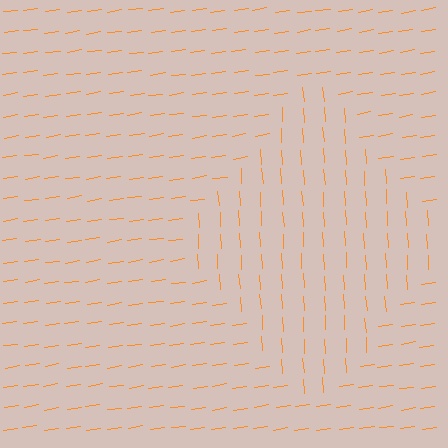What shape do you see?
I see a diamond.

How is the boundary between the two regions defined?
The boundary is defined purely by a change in line orientation (approximately 85 degrees difference). All lines are the same color and thickness.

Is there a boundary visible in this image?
Yes, there is a texture boundary formed by a change in line orientation.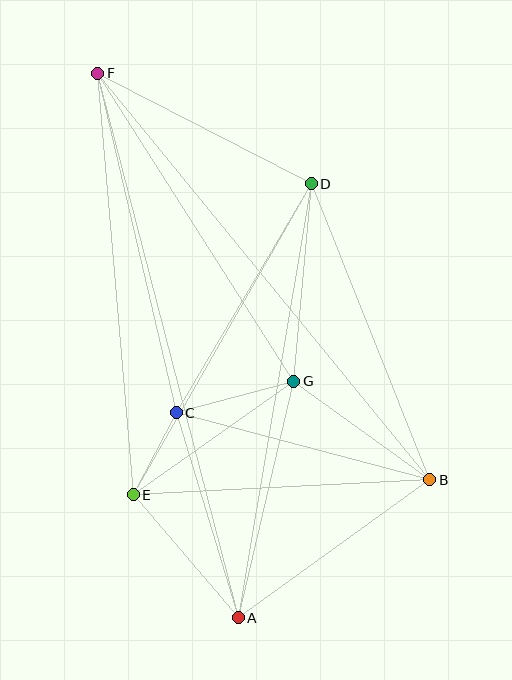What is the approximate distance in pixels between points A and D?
The distance between A and D is approximately 440 pixels.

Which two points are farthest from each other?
Points A and F are farthest from each other.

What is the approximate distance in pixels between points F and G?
The distance between F and G is approximately 365 pixels.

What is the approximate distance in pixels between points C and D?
The distance between C and D is approximately 266 pixels.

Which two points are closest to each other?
Points C and E are closest to each other.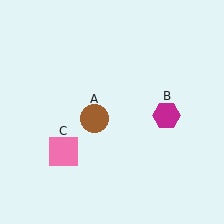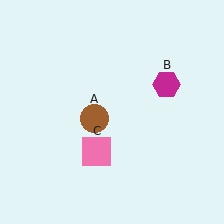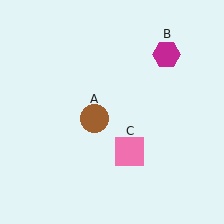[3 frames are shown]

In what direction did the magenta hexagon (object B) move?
The magenta hexagon (object B) moved up.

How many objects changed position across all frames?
2 objects changed position: magenta hexagon (object B), pink square (object C).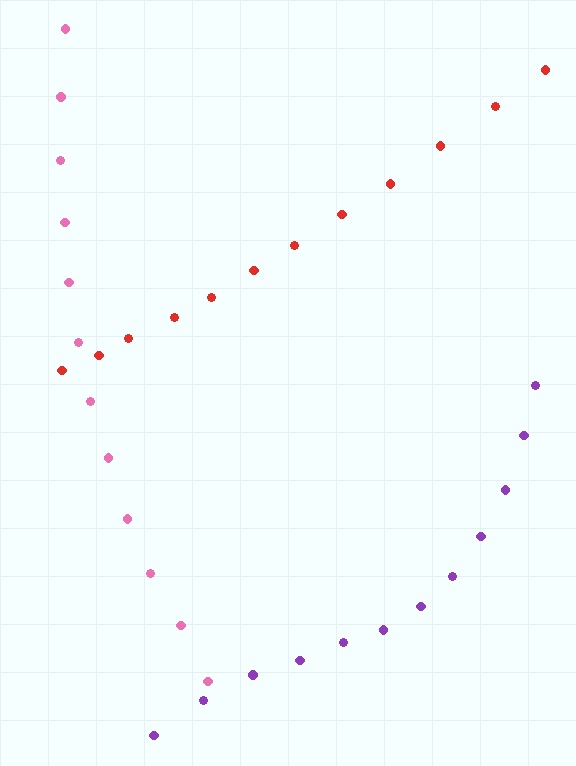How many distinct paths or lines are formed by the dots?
There are 3 distinct paths.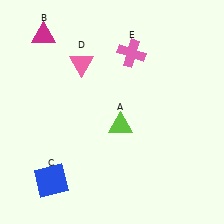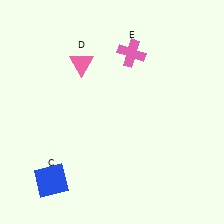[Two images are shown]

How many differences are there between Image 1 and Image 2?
There are 2 differences between the two images.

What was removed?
The lime triangle (A), the magenta triangle (B) were removed in Image 2.